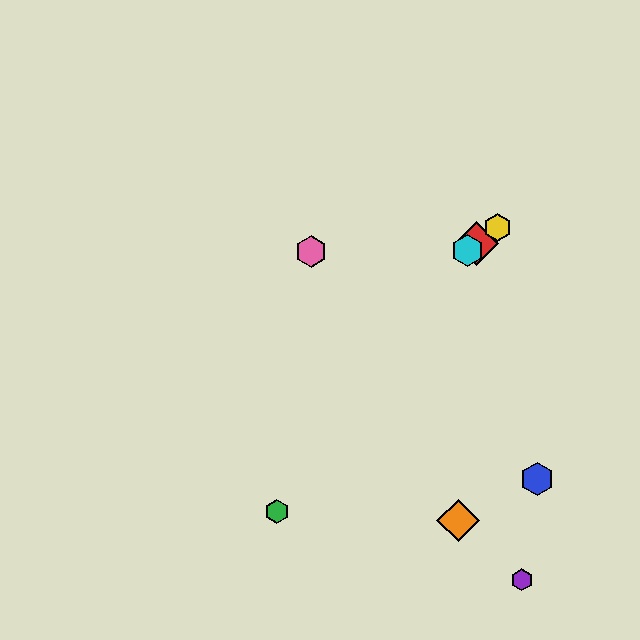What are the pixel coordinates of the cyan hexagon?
The cyan hexagon is at (468, 250).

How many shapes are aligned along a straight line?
3 shapes (the red diamond, the yellow hexagon, the cyan hexagon) are aligned along a straight line.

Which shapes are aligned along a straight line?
The red diamond, the yellow hexagon, the cyan hexagon are aligned along a straight line.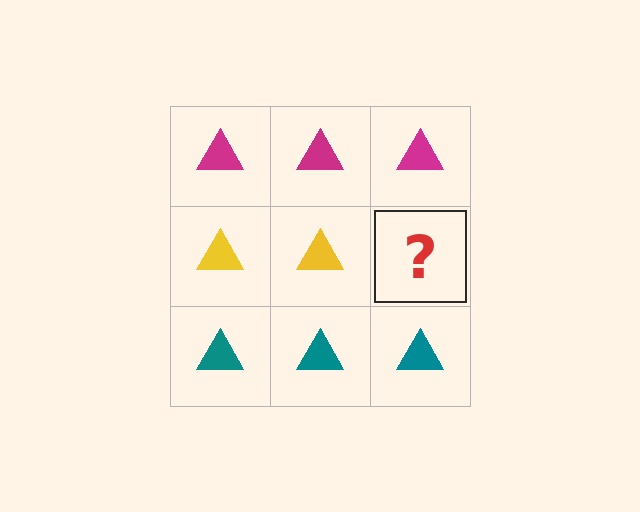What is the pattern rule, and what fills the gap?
The rule is that each row has a consistent color. The gap should be filled with a yellow triangle.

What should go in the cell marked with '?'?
The missing cell should contain a yellow triangle.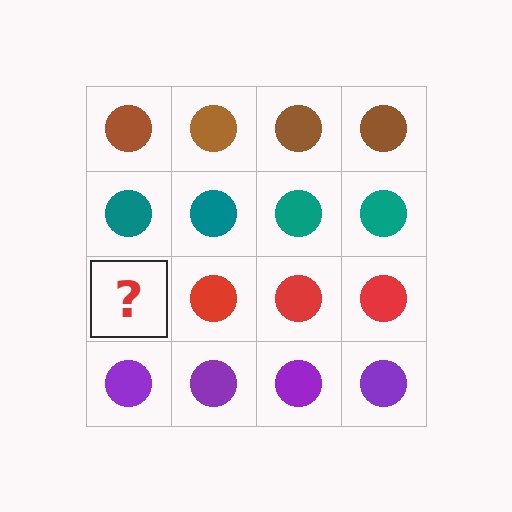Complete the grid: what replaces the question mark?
The question mark should be replaced with a red circle.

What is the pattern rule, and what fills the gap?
The rule is that each row has a consistent color. The gap should be filled with a red circle.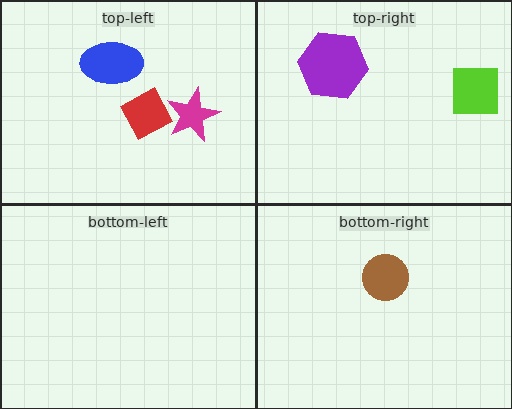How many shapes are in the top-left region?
3.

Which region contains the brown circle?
The bottom-right region.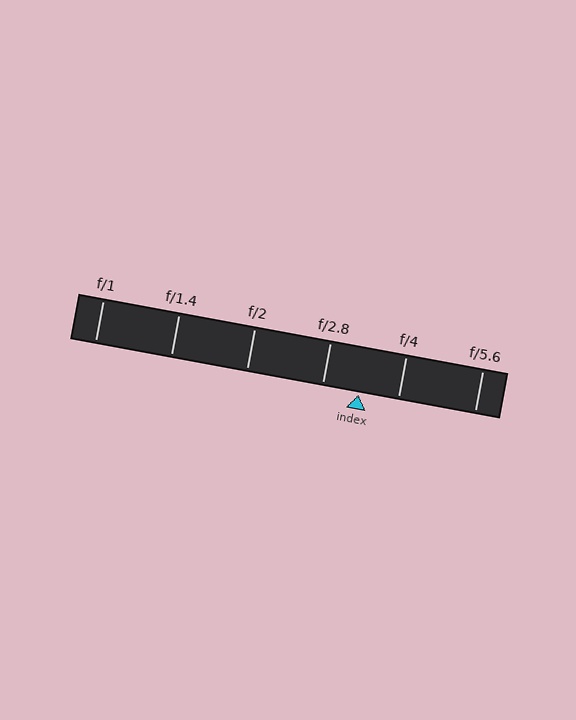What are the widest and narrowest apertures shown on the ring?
The widest aperture shown is f/1 and the narrowest is f/5.6.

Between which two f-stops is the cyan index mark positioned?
The index mark is between f/2.8 and f/4.